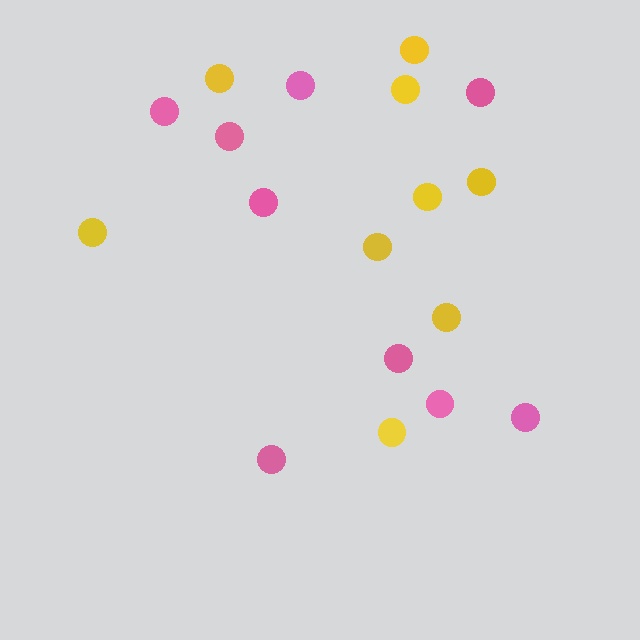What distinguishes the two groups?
There are 2 groups: one group of yellow circles (9) and one group of pink circles (9).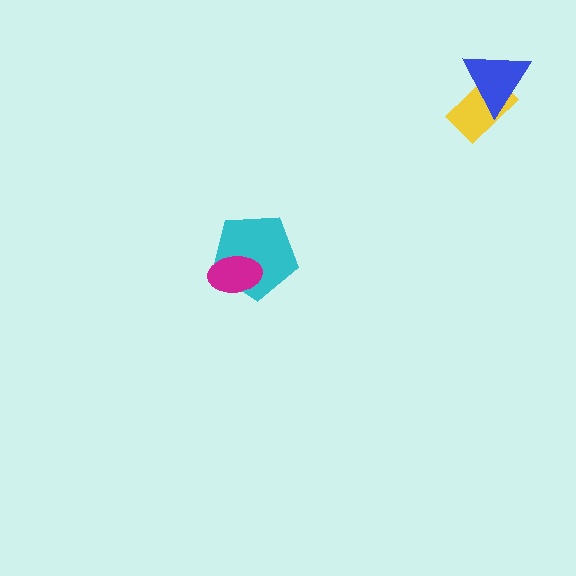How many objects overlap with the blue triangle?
1 object overlaps with the blue triangle.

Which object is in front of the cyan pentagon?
The magenta ellipse is in front of the cyan pentagon.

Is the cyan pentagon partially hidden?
Yes, it is partially covered by another shape.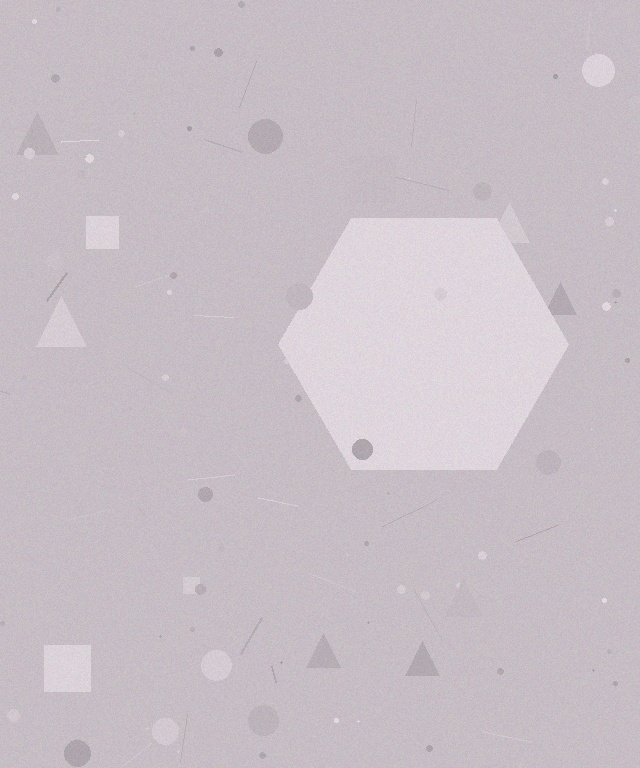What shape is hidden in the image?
A hexagon is hidden in the image.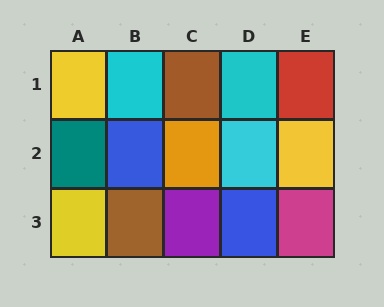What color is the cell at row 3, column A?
Yellow.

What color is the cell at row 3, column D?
Blue.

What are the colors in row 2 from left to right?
Teal, blue, orange, cyan, yellow.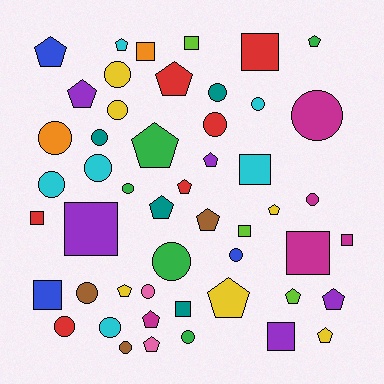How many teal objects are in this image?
There are 4 teal objects.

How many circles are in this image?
There are 20 circles.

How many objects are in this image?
There are 50 objects.